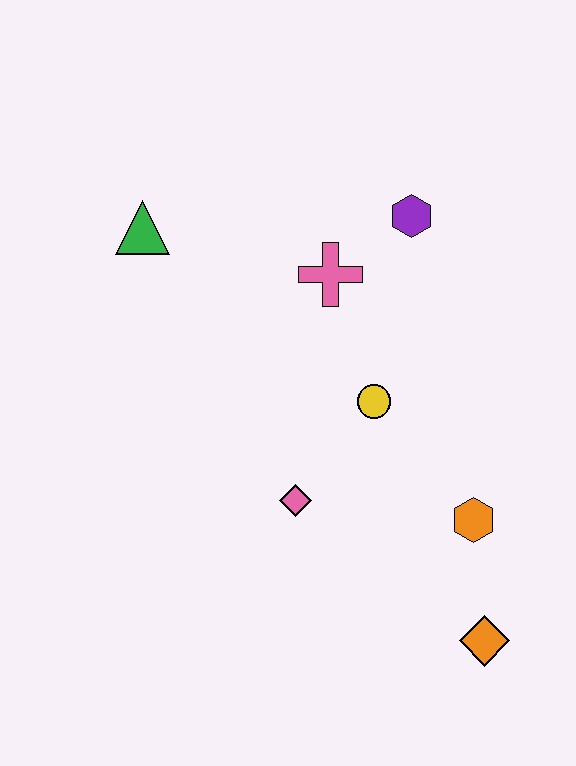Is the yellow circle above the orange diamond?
Yes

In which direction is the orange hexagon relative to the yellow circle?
The orange hexagon is below the yellow circle.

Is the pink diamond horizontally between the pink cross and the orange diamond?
No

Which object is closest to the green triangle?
The pink cross is closest to the green triangle.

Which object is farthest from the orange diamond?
The green triangle is farthest from the orange diamond.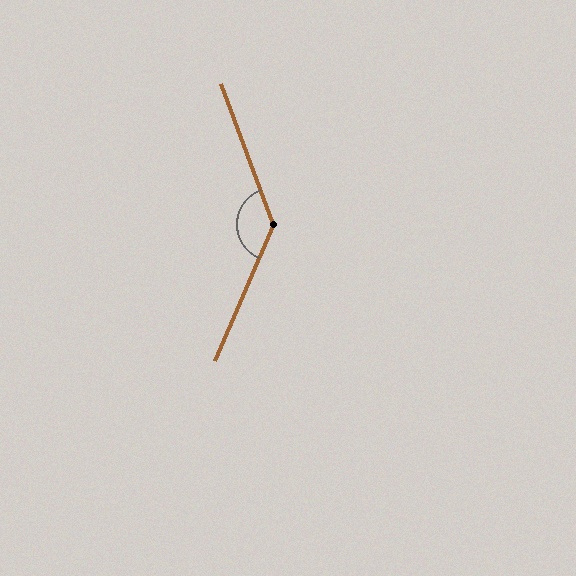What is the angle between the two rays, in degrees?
Approximately 137 degrees.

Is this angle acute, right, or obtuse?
It is obtuse.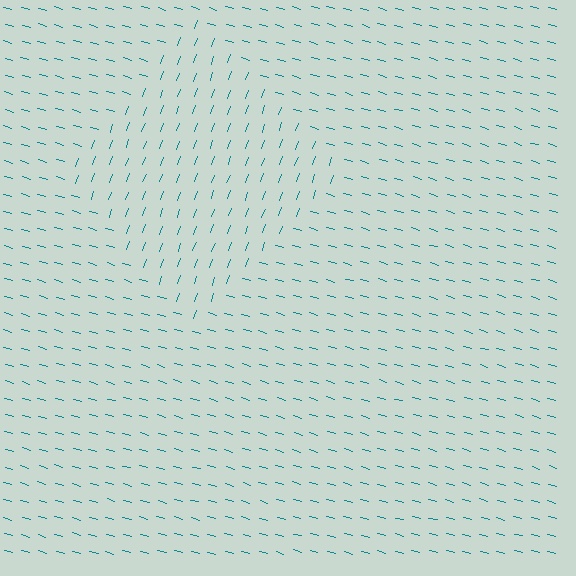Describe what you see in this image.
The image is filled with small teal line segments. A diamond region in the image has lines oriented differently from the surrounding lines, creating a visible texture boundary.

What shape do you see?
I see a diamond.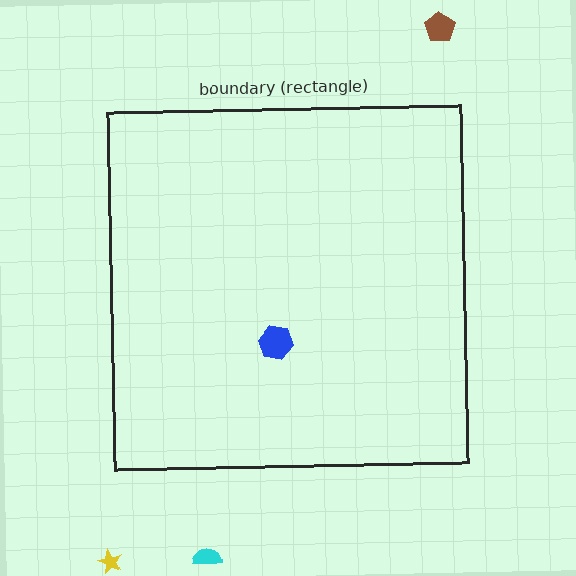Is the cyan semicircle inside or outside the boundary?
Outside.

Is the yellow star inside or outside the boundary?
Outside.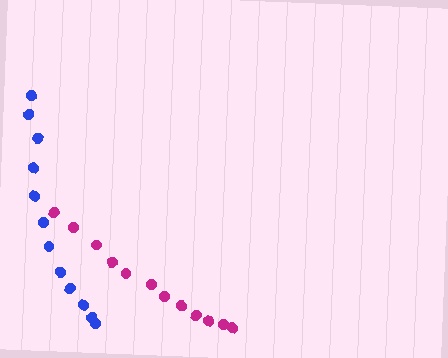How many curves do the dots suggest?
There are 2 distinct paths.